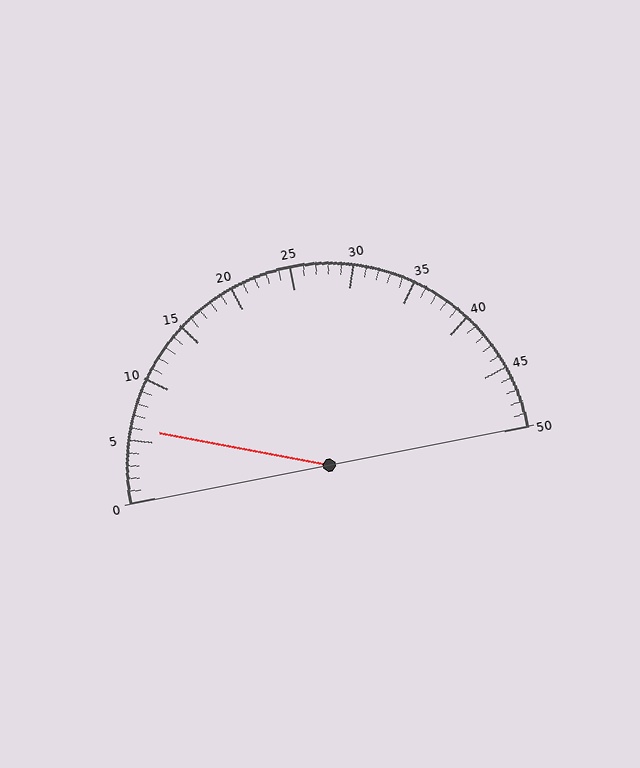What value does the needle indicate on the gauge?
The needle indicates approximately 6.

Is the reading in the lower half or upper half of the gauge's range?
The reading is in the lower half of the range (0 to 50).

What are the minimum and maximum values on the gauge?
The gauge ranges from 0 to 50.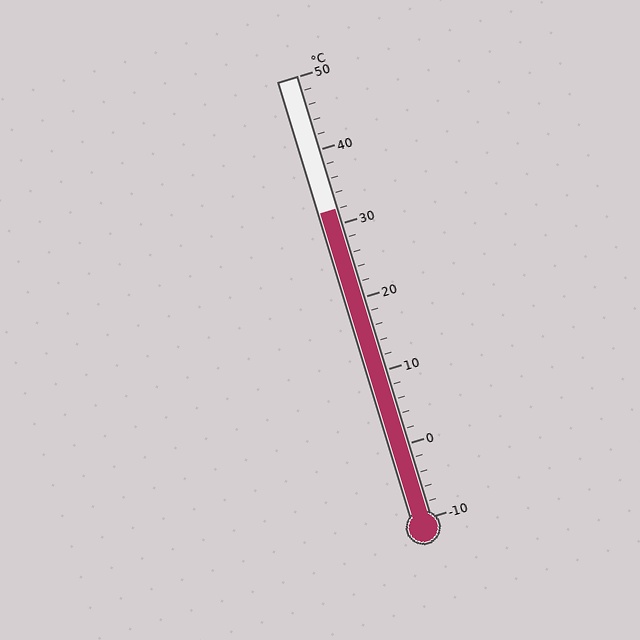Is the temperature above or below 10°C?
The temperature is above 10°C.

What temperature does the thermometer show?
The thermometer shows approximately 32°C.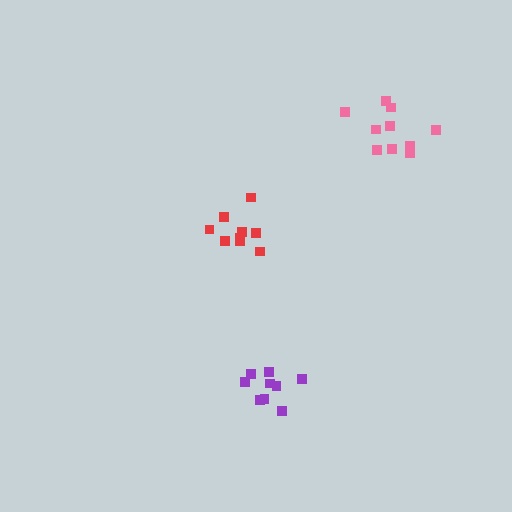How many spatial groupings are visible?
There are 3 spatial groupings.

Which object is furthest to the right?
The pink cluster is rightmost.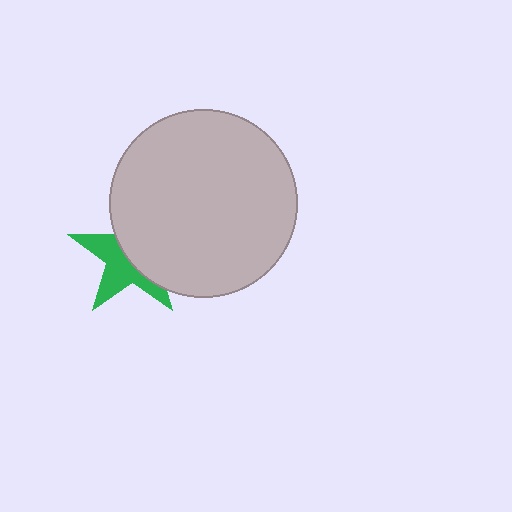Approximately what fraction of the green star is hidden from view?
Roughly 53% of the green star is hidden behind the light gray circle.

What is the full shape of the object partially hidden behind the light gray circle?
The partially hidden object is a green star.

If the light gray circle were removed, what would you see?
You would see the complete green star.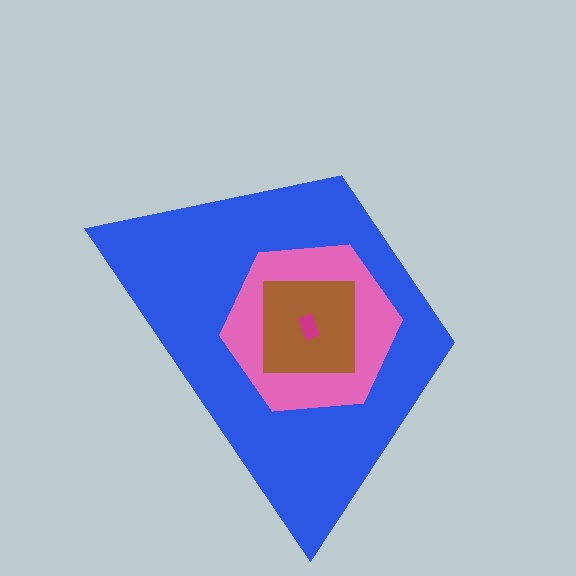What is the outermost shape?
The blue trapezoid.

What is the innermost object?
The magenta rectangle.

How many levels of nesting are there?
4.